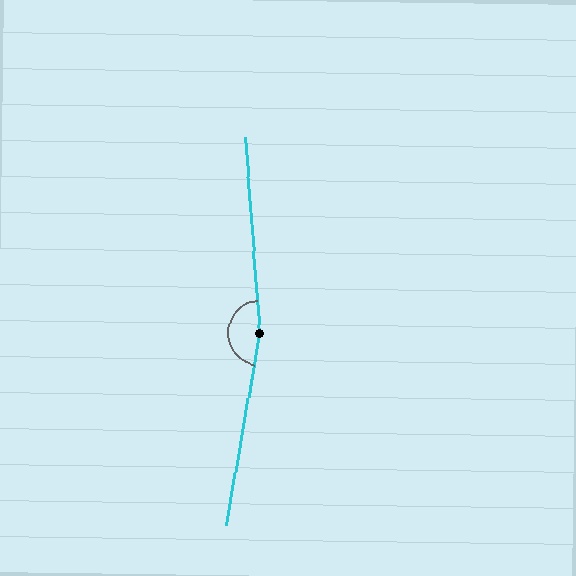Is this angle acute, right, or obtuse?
It is obtuse.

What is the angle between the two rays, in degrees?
Approximately 166 degrees.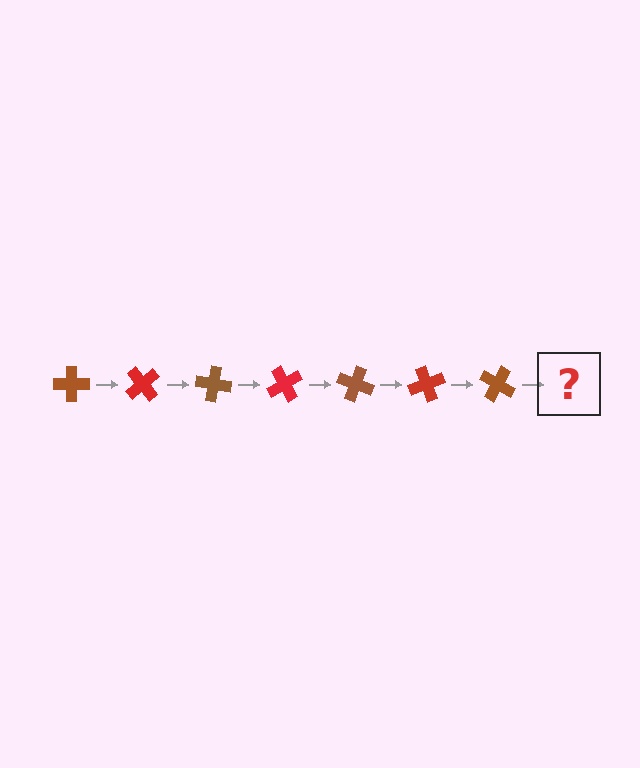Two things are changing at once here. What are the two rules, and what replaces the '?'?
The two rules are that it rotates 50 degrees each step and the color cycles through brown and red. The '?' should be a red cross, rotated 350 degrees from the start.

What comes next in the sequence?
The next element should be a red cross, rotated 350 degrees from the start.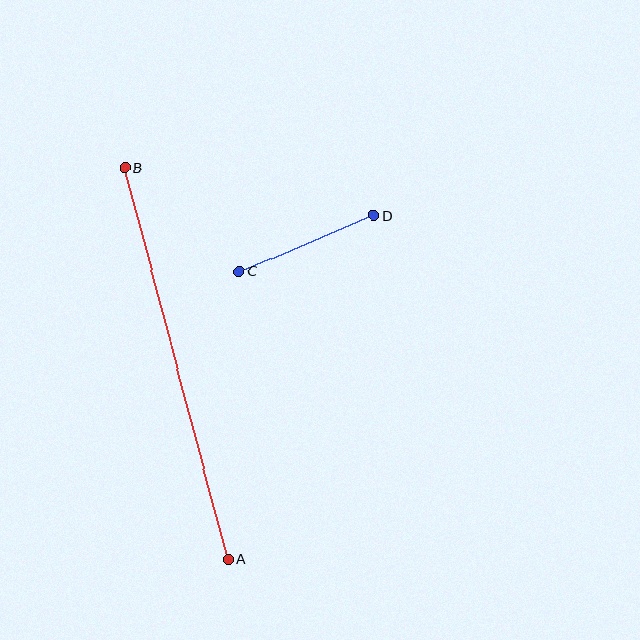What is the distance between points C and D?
The distance is approximately 146 pixels.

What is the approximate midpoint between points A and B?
The midpoint is at approximately (176, 364) pixels.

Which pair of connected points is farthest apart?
Points A and B are farthest apart.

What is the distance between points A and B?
The distance is approximately 405 pixels.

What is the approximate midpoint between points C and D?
The midpoint is at approximately (307, 243) pixels.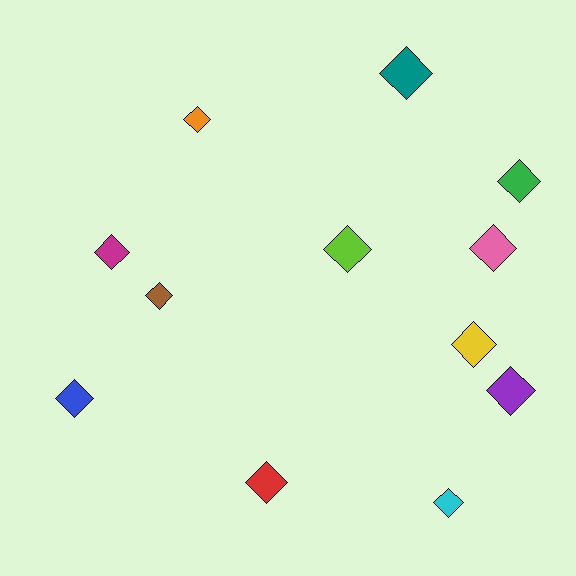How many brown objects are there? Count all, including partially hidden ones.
There is 1 brown object.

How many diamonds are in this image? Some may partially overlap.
There are 12 diamonds.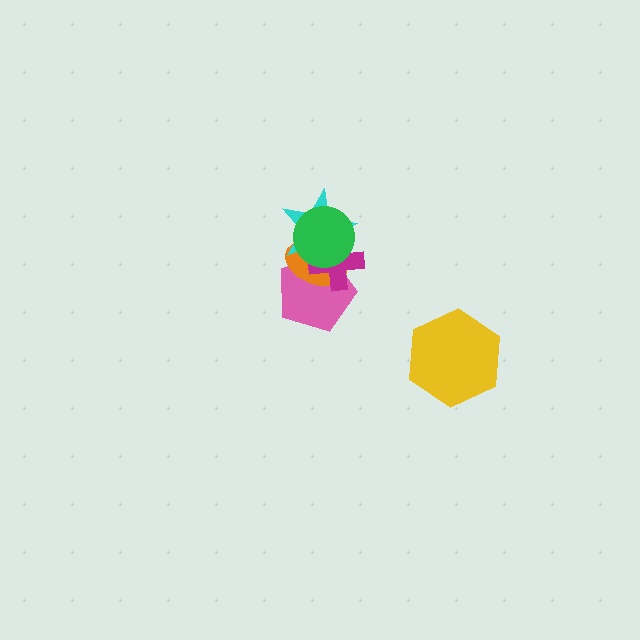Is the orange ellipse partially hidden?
Yes, it is partially covered by another shape.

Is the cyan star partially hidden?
Yes, it is partially covered by another shape.